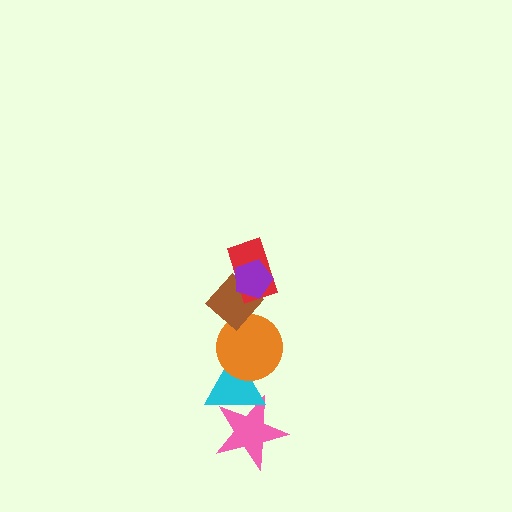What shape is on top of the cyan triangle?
The orange circle is on top of the cyan triangle.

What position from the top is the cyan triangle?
The cyan triangle is 5th from the top.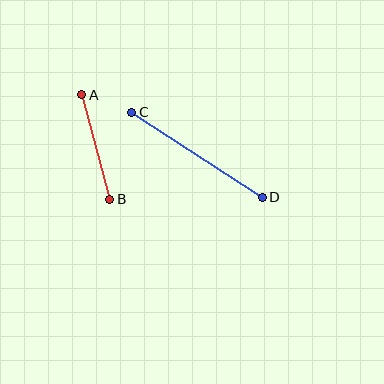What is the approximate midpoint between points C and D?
The midpoint is at approximately (197, 155) pixels.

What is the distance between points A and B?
The distance is approximately 108 pixels.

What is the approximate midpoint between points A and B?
The midpoint is at approximately (96, 147) pixels.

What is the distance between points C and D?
The distance is approximately 156 pixels.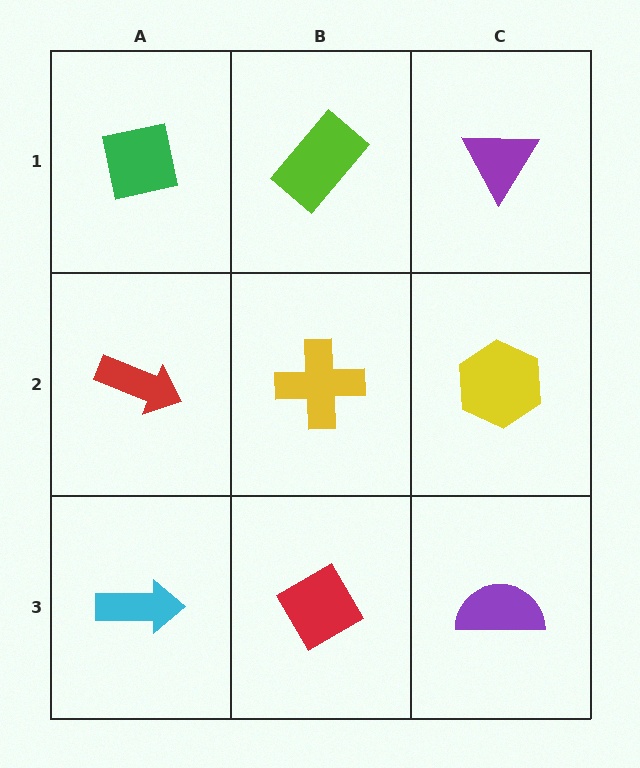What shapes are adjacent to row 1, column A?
A red arrow (row 2, column A), a lime rectangle (row 1, column B).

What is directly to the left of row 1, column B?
A green square.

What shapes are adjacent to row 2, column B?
A lime rectangle (row 1, column B), a red diamond (row 3, column B), a red arrow (row 2, column A), a yellow hexagon (row 2, column C).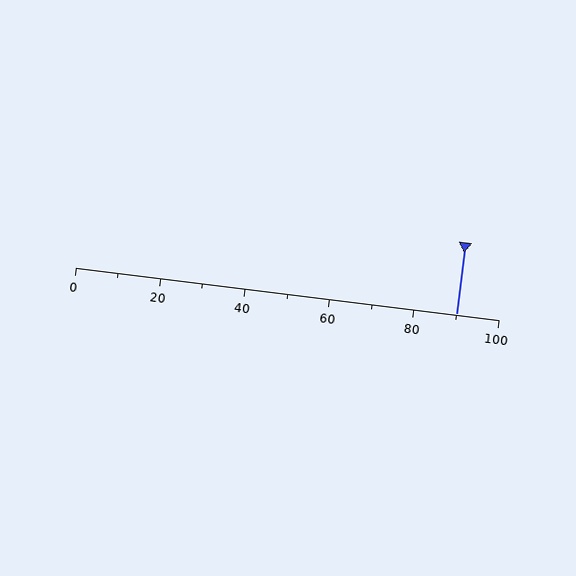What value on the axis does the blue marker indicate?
The marker indicates approximately 90.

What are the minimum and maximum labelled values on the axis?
The axis runs from 0 to 100.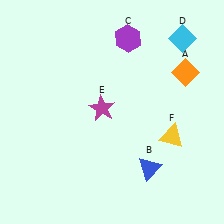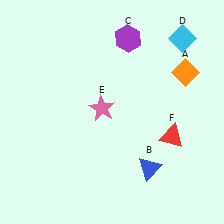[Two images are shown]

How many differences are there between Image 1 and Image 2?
There are 2 differences between the two images.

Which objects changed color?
E changed from magenta to pink. F changed from yellow to red.